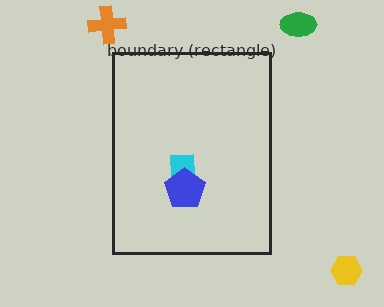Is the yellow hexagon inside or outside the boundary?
Outside.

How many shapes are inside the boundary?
2 inside, 3 outside.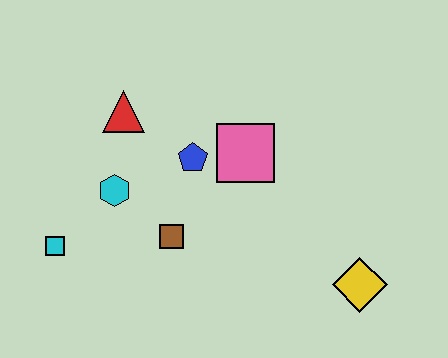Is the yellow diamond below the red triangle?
Yes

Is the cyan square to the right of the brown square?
No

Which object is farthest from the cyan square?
The yellow diamond is farthest from the cyan square.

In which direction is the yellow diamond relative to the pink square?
The yellow diamond is below the pink square.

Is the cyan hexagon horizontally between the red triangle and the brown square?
No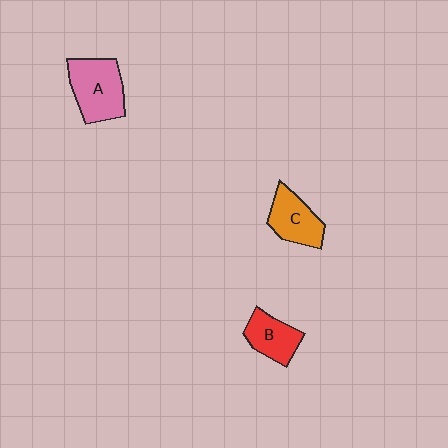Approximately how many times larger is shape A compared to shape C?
Approximately 1.3 times.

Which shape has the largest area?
Shape A (pink).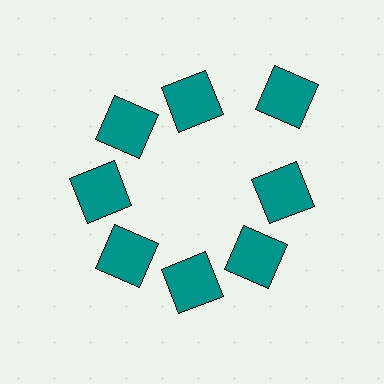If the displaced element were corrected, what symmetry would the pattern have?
It would have 8-fold rotational symmetry — the pattern would map onto itself every 45 degrees.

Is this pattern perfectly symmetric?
No. The 8 teal squares are arranged in a ring, but one element near the 2 o'clock position is pushed outward from the center, breaking the 8-fold rotational symmetry.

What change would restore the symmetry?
The symmetry would be restored by moving it inward, back onto the ring so that all 8 squares sit at equal angles and equal distance from the center.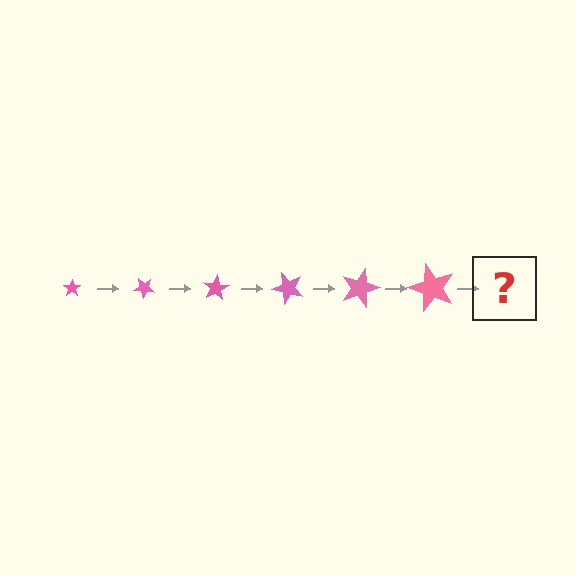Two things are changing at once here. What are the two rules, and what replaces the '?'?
The two rules are that the star grows larger each step and it rotates 40 degrees each step. The '?' should be a star, larger than the previous one and rotated 240 degrees from the start.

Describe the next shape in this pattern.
It should be a star, larger than the previous one and rotated 240 degrees from the start.